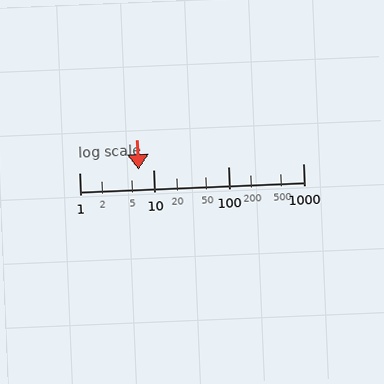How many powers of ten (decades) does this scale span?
The scale spans 3 decades, from 1 to 1000.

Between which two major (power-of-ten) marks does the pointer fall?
The pointer is between 1 and 10.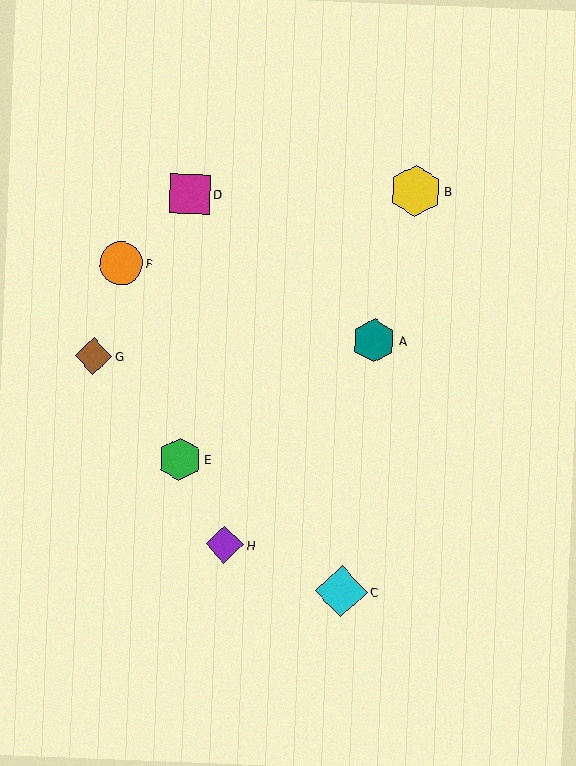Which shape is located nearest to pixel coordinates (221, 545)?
The purple diamond (labeled H) at (224, 544) is nearest to that location.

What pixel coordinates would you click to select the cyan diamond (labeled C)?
Click at (341, 591) to select the cyan diamond C.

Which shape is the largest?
The cyan diamond (labeled C) is the largest.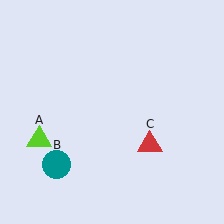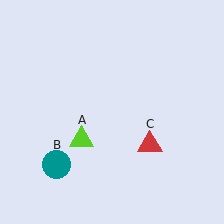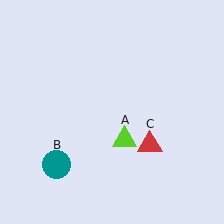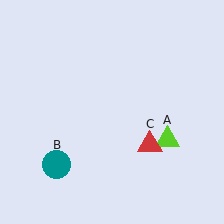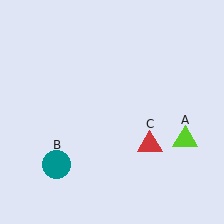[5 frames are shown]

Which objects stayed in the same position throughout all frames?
Teal circle (object B) and red triangle (object C) remained stationary.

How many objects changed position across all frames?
1 object changed position: lime triangle (object A).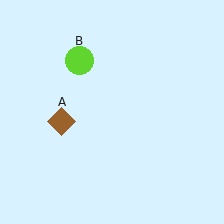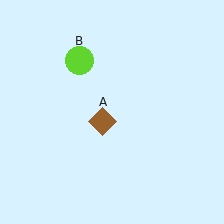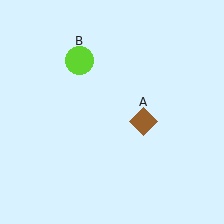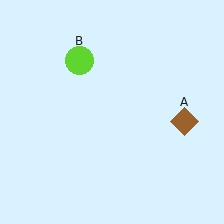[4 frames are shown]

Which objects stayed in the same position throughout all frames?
Lime circle (object B) remained stationary.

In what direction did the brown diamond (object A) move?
The brown diamond (object A) moved right.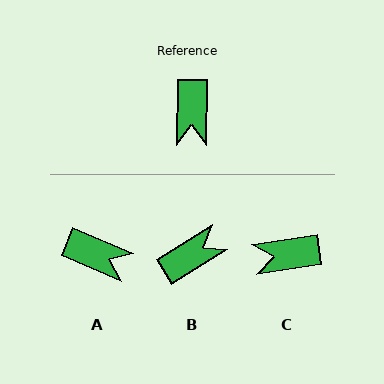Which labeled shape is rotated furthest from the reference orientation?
B, about 122 degrees away.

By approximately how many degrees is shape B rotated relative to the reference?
Approximately 122 degrees counter-clockwise.